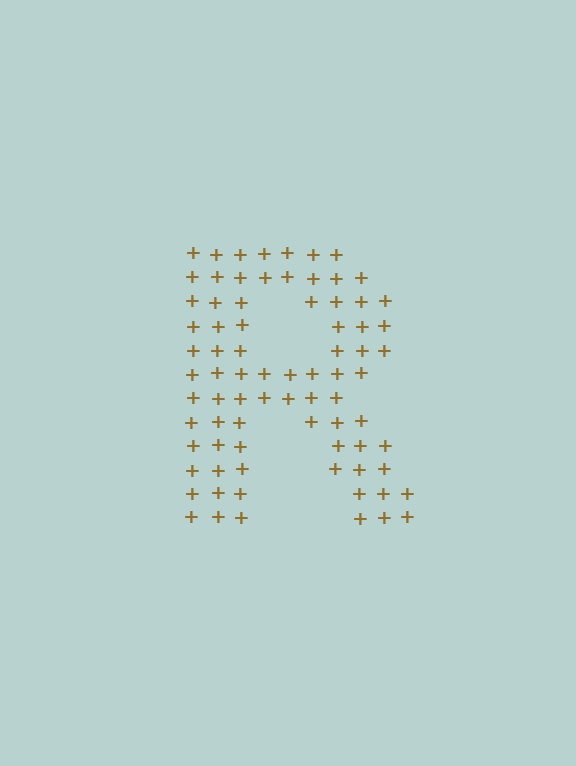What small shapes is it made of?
It is made of small plus signs.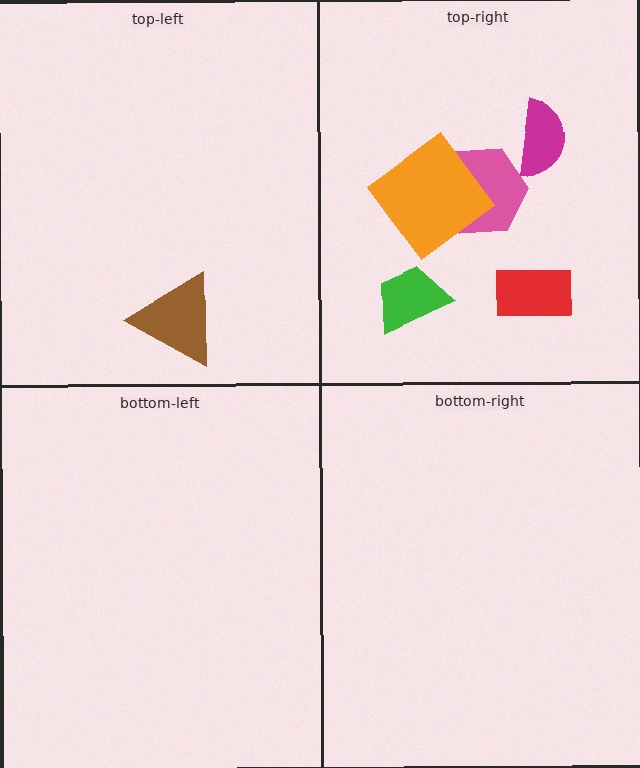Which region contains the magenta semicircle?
The top-right region.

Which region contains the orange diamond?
The top-right region.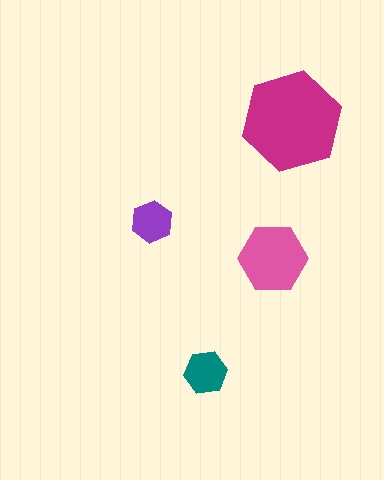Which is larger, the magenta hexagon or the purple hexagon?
The magenta one.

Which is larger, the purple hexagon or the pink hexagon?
The pink one.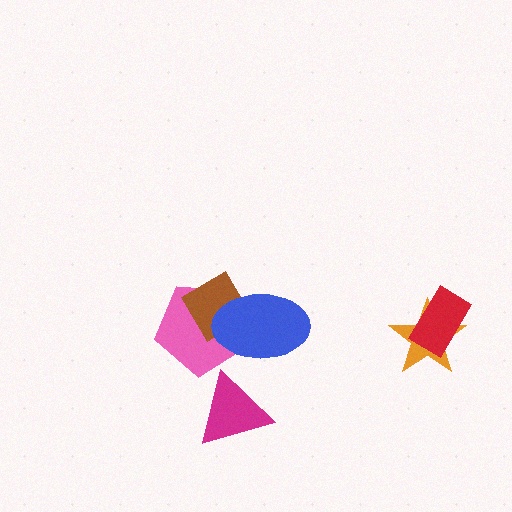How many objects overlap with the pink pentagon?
2 objects overlap with the pink pentagon.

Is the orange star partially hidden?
Yes, it is partially covered by another shape.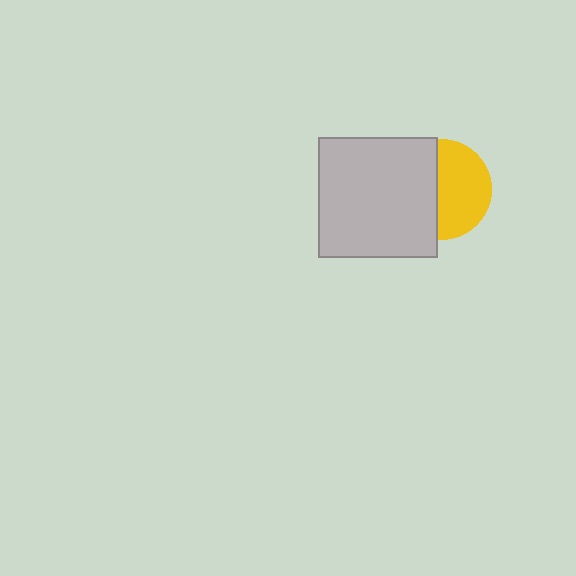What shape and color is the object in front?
The object in front is a light gray square.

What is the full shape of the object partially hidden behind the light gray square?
The partially hidden object is a yellow circle.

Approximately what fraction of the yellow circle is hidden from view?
Roughly 46% of the yellow circle is hidden behind the light gray square.